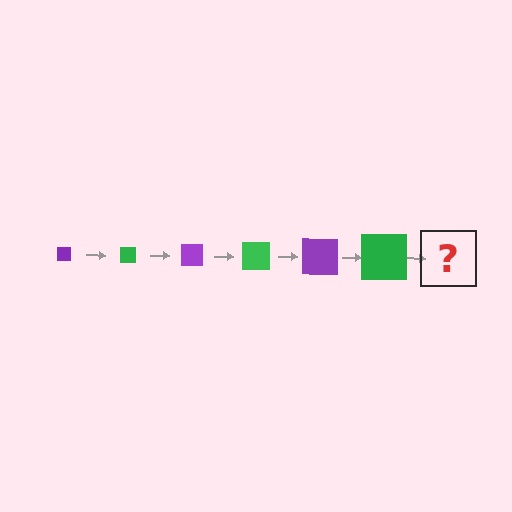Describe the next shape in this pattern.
It should be a purple square, larger than the previous one.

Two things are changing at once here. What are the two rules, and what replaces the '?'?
The two rules are that the square grows larger each step and the color cycles through purple and green. The '?' should be a purple square, larger than the previous one.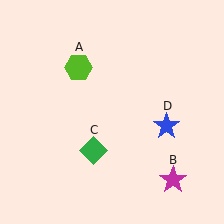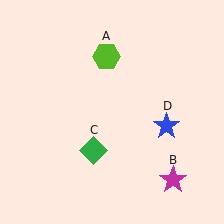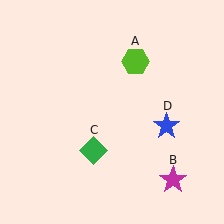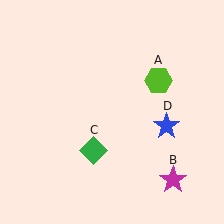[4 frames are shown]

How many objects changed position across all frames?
1 object changed position: lime hexagon (object A).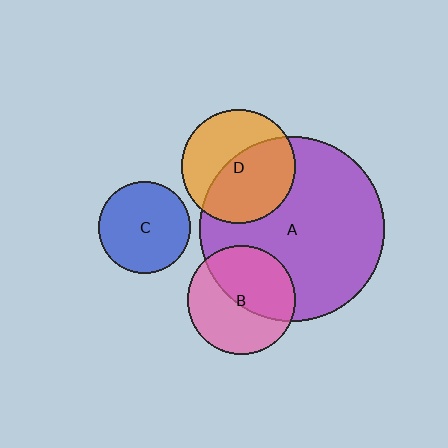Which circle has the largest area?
Circle A (purple).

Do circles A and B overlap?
Yes.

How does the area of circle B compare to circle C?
Approximately 1.4 times.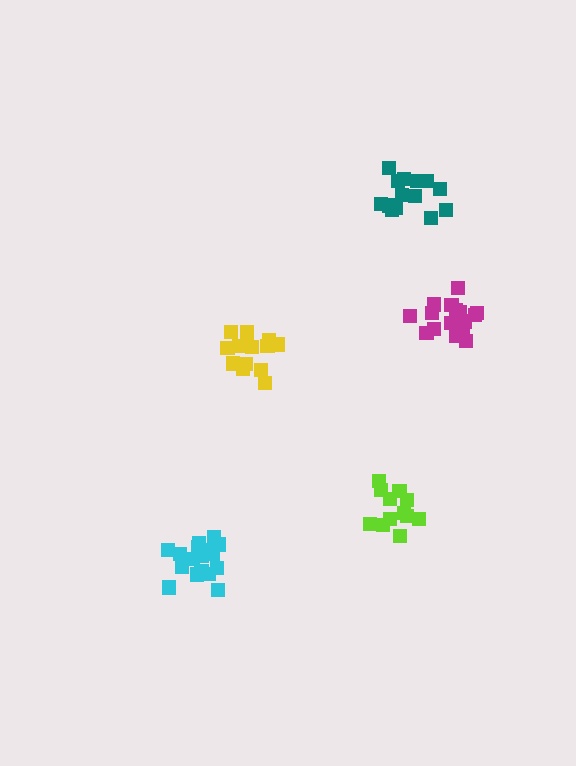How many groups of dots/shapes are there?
There are 5 groups.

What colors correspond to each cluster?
The clusters are colored: cyan, magenta, teal, yellow, lime.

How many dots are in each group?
Group 1: 17 dots, Group 2: 17 dots, Group 3: 14 dots, Group 4: 13 dots, Group 5: 12 dots (73 total).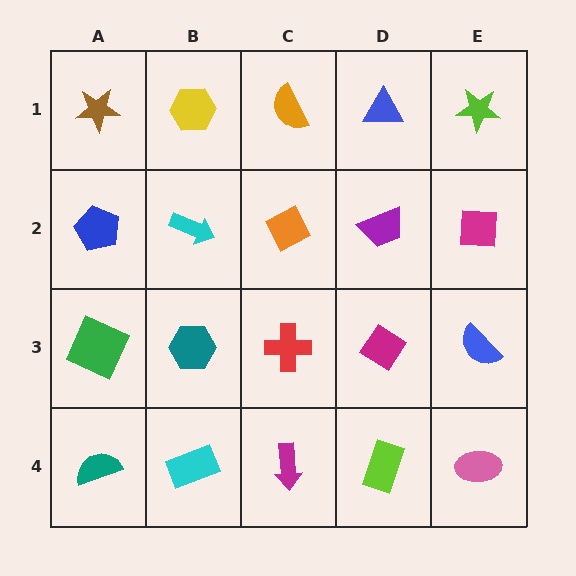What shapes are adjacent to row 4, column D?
A magenta diamond (row 3, column D), a magenta arrow (row 4, column C), a pink ellipse (row 4, column E).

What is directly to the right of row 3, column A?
A teal hexagon.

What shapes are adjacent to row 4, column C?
A red cross (row 3, column C), a cyan rectangle (row 4, column B), a lime rectangle (row 4, column D).